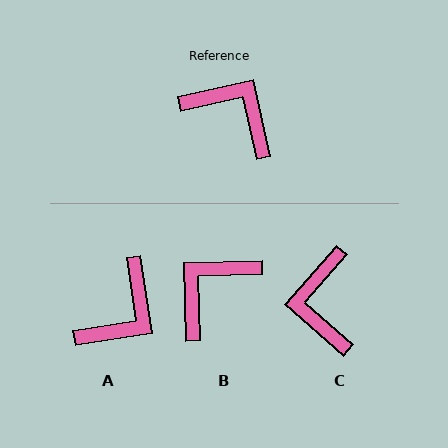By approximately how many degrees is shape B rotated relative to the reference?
Approximately 79 degrees counter-clockwise.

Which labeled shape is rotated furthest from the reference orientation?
C, about 126 degrees away.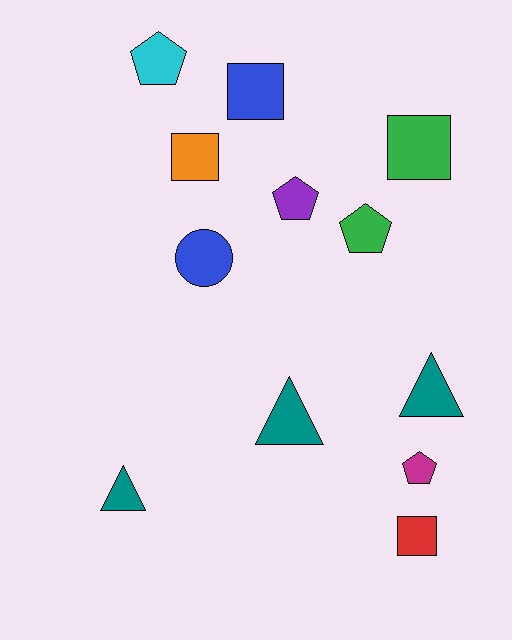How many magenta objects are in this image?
There is 1 magenta object.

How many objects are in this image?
There are 12 objects.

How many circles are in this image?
There is 1 circle.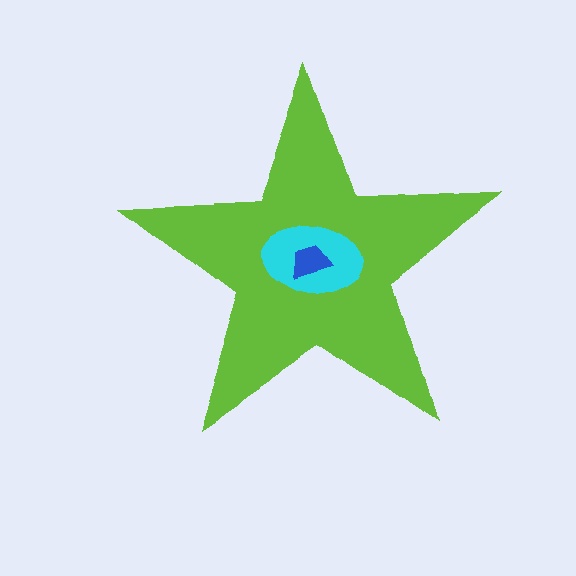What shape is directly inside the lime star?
The cyan ellipse.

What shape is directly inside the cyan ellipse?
The blue trapezoid.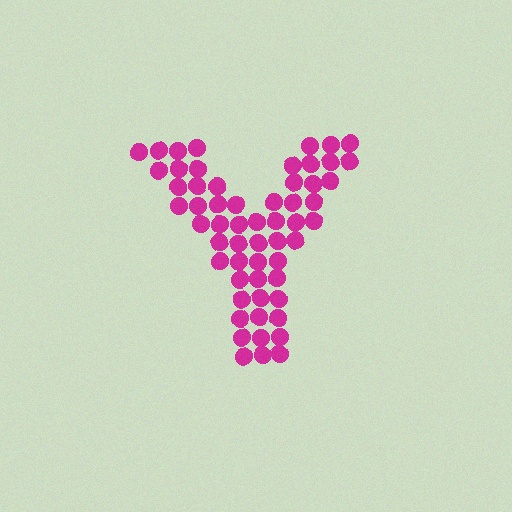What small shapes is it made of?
It is made of small circles.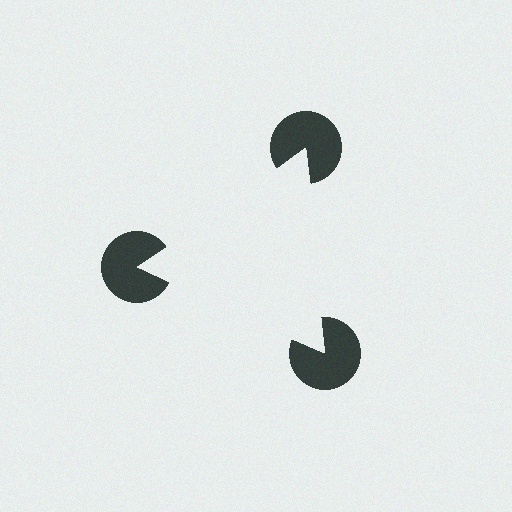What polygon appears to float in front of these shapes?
An illusory triangle — its edges are inferred from the aligned wedge cuts in the pac-man discs, not physically drawn.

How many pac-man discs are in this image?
There are 3 — one at each vertex of the illusory triangle.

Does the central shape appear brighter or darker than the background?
It typically appears slightly brighter than the background, even though no actual brightness change is drawn.